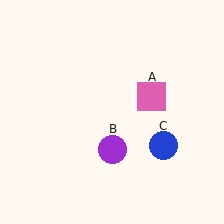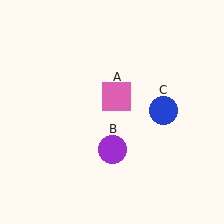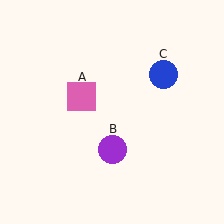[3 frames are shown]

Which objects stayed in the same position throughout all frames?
Purple circle (object B) remained stationary.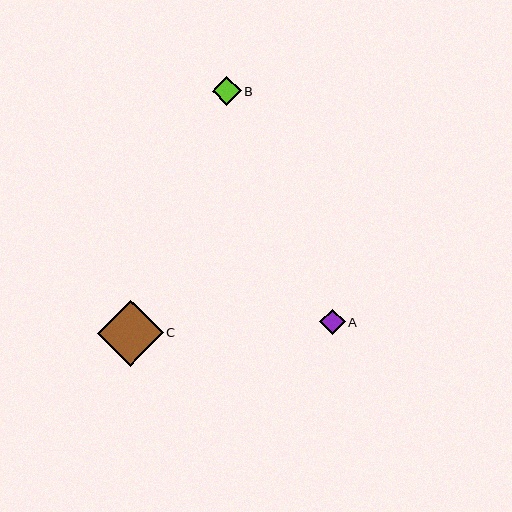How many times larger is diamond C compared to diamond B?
Diamond C is approximately 2.2 times the size of diamond B.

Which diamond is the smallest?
Diamond A is the smallest with a size of approximately 26 pixels.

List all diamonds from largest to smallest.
From largest to smallest: C, B, A.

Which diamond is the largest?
Diamond C is the largest with a size of approximately 66 pixels.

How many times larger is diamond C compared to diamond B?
Diamond C is approximately 2.2 times the size of diamond B.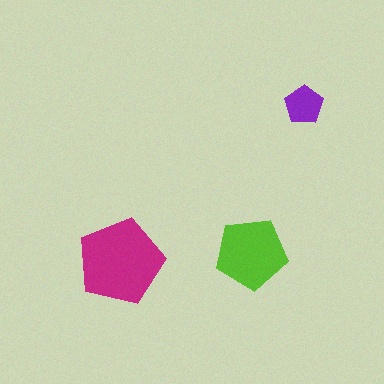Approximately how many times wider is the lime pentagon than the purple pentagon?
About 2 times wider.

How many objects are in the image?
There are 3 objects in the image.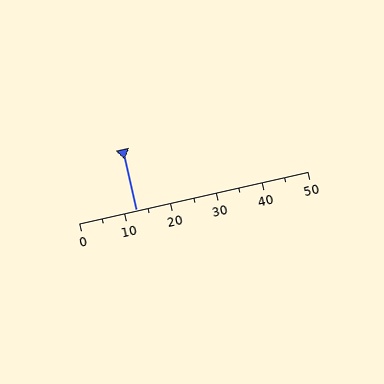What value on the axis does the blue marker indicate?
The marker indicates approximately 12.5.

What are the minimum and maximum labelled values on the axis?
The axis runs from 0 to 50.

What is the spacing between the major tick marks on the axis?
The major ticks are spaced 10 apart.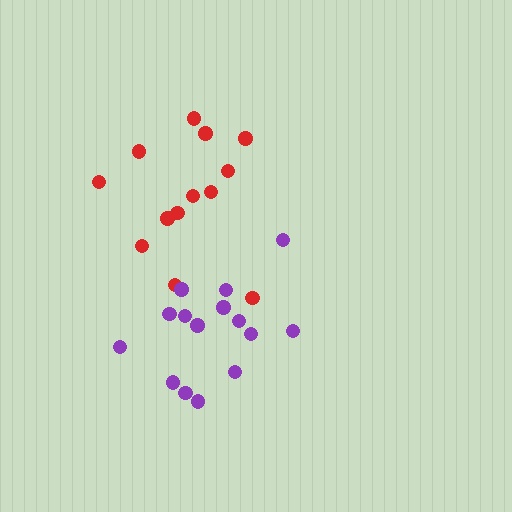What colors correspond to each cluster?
The clusters are colored: red, purple.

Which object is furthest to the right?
The purple cluster is rightmost.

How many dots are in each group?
Group 1: 13 dots, Group 2: 15 dots (28 total).